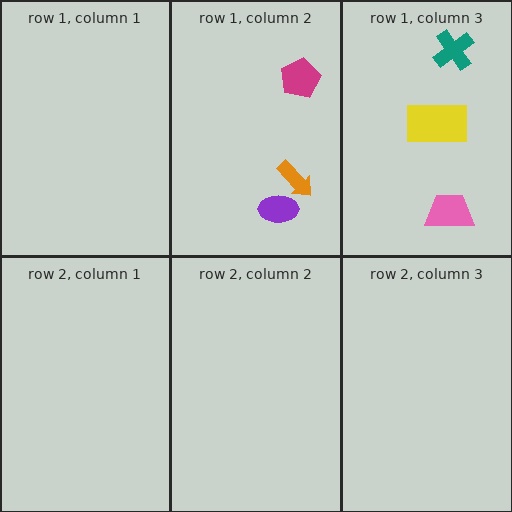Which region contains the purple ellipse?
The row 1, column 2 region.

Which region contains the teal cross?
The row 1, column 3 region.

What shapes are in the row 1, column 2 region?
The magenta pentagon, the purple ellipse, the orange arrow.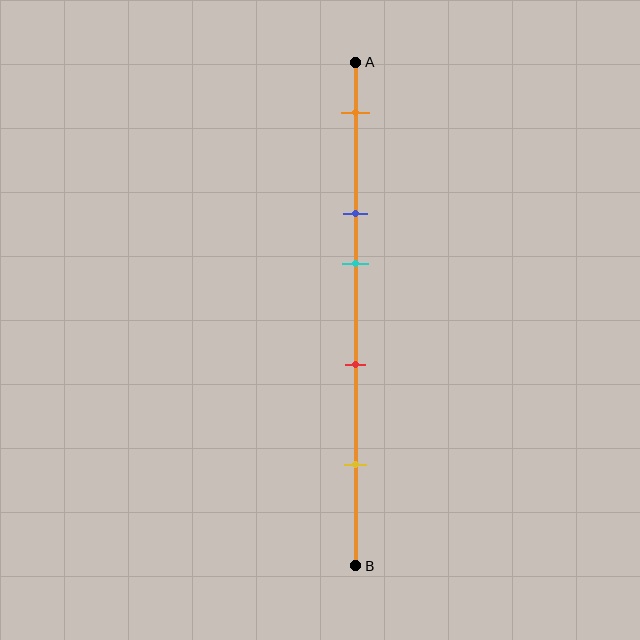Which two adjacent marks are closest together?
The blue and cyan marks are the closest adjacent pair.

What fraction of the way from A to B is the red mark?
The red mark is approximately 60% (0.6) of the way from A to B.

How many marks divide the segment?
There are 5 marks dividing the segment.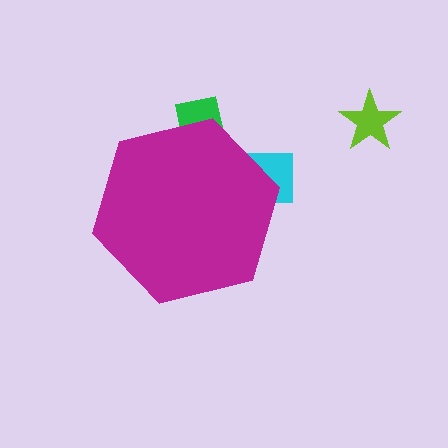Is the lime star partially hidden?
No, the lime star is fully visible.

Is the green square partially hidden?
Yes, the green square is partially hidden behind the magenta hexagon.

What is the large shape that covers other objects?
A magenta hexagon.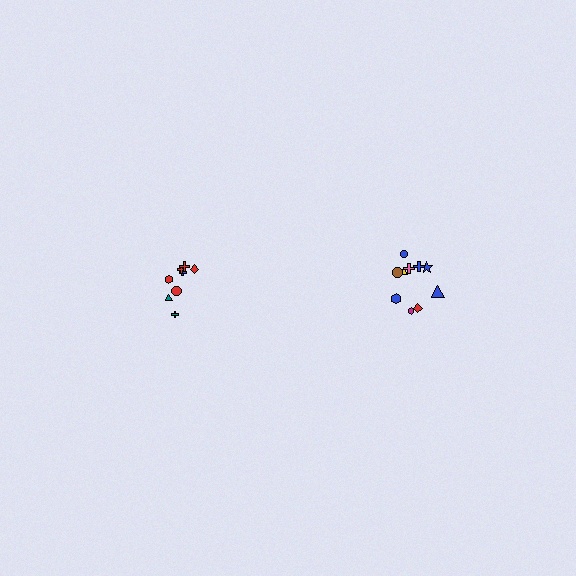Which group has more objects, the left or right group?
The right group.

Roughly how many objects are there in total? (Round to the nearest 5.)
Roughly 20 objects in total.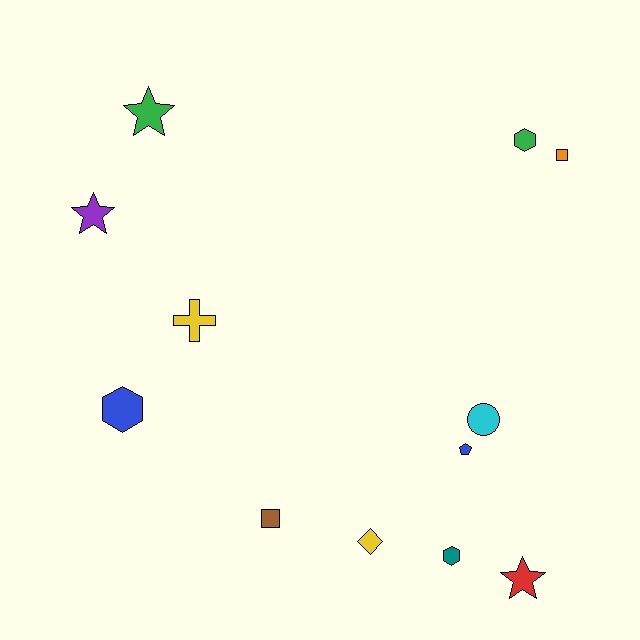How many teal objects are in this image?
There is 1 teal object.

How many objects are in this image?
There are 12 objects.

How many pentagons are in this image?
There is 1 pentagon.